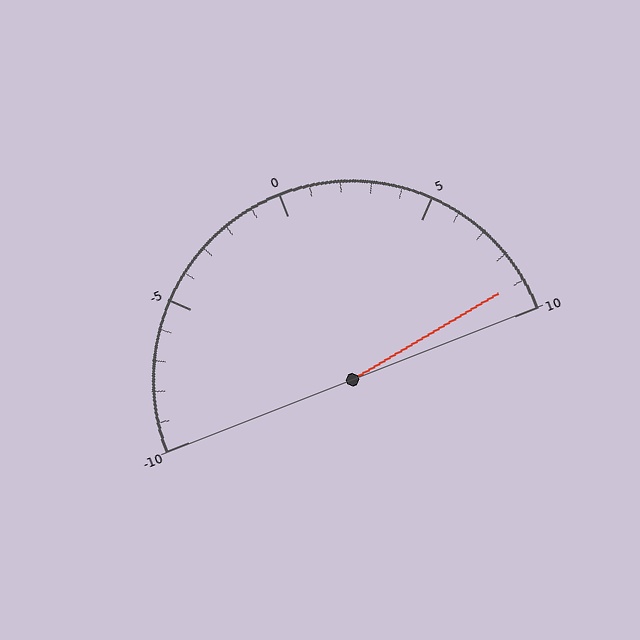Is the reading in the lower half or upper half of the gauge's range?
The reading is in the upper half of the range (-10 to 10).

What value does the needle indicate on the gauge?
The needle indicates approximately 9.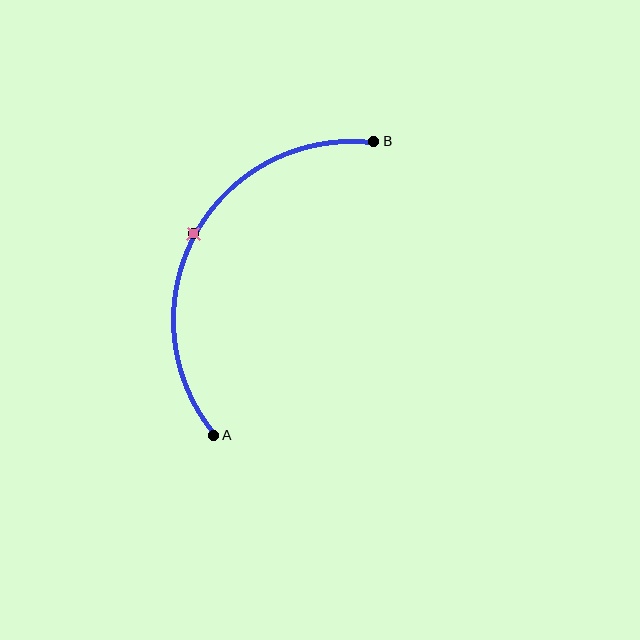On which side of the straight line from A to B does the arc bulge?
The arc bulges to the left of the straight line connecting A and B.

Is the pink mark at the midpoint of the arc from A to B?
Yes. The pink mark lies on the arc at equal arc-length from both A and B — it is the arc midpoint.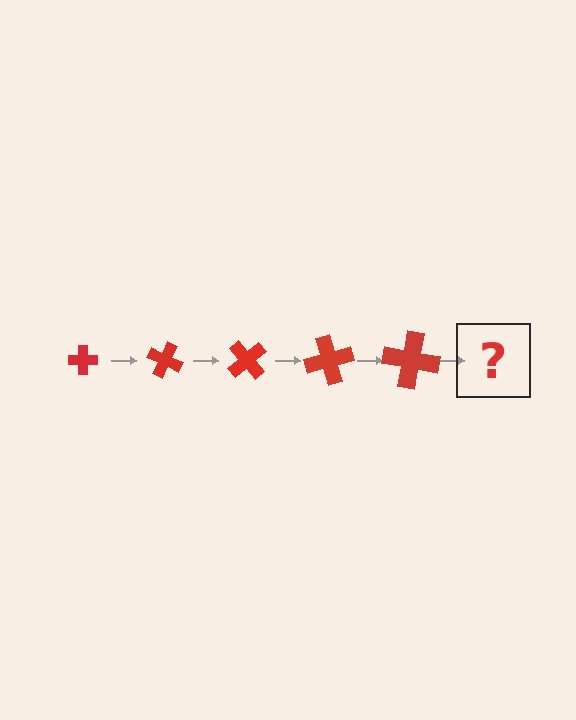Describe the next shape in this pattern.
It should be a cross, larger than the previous one and rotated 125 degrees from the start.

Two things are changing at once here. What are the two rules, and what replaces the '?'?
The two rules are that the cross grows larger each step and it rotates 25 degrees each step. The '?' should be a cross, larger than the previous one and rotated 125 degrees from the start.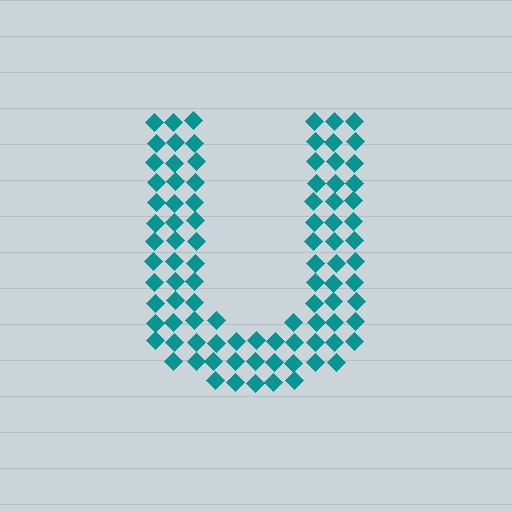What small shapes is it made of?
It is made of small diamonds.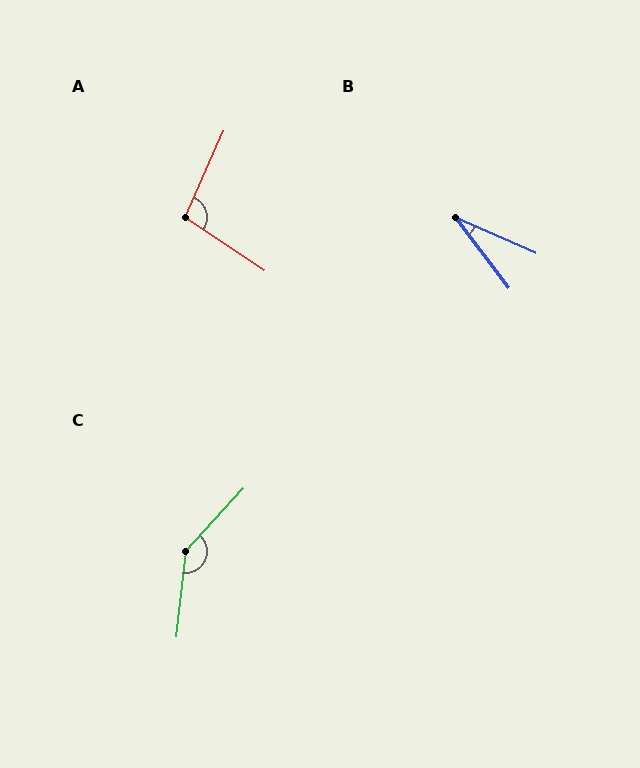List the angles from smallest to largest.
B (29°), A (99°), C (144°).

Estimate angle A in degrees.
Approximately 99 degrees.